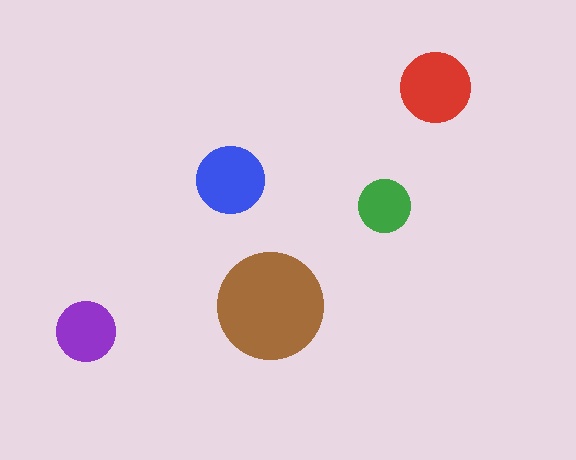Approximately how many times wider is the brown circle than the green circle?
About 2 times wider.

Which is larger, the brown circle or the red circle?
The brown one.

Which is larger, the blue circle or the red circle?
The red one.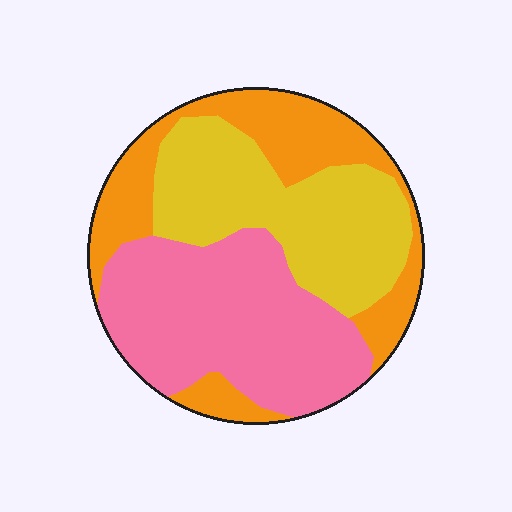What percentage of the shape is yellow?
Yellow covers roughly 30% of the shape.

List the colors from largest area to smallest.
From largest to smallest: pink, yellow, orange.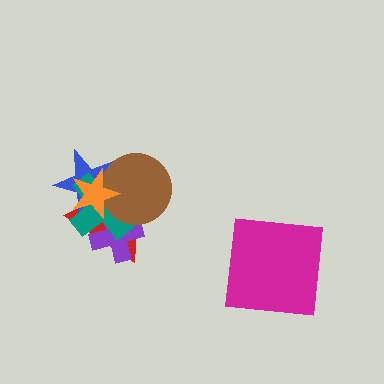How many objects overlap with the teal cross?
5 objects overlap with the teal cross.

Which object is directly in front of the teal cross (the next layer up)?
The brown circle is directly in front of the teal cross.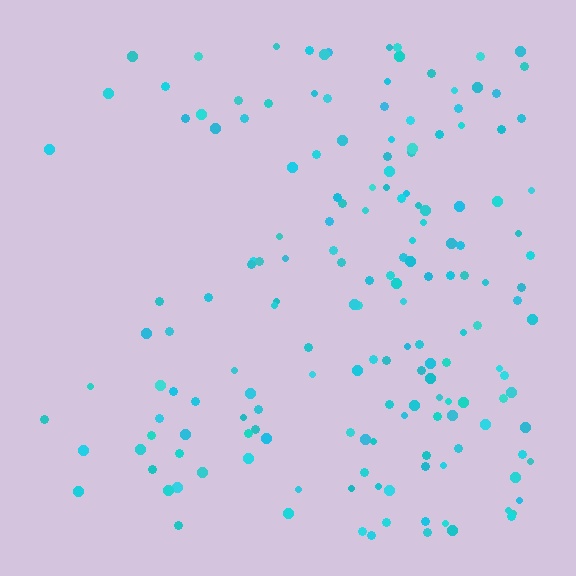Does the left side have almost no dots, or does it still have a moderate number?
Still a moderate number, just noticeably fewer than the right.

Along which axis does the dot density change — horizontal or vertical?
Horizontal.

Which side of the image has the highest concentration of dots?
The right.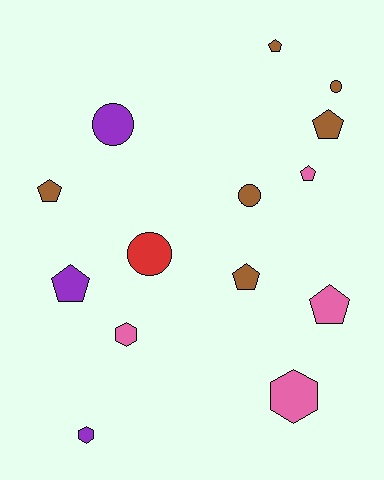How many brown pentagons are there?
There are 4 brown pentagons.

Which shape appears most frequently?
Pentagon, with 7 objects.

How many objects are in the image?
There are 14 objects.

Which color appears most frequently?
Brown, with 6 objects.